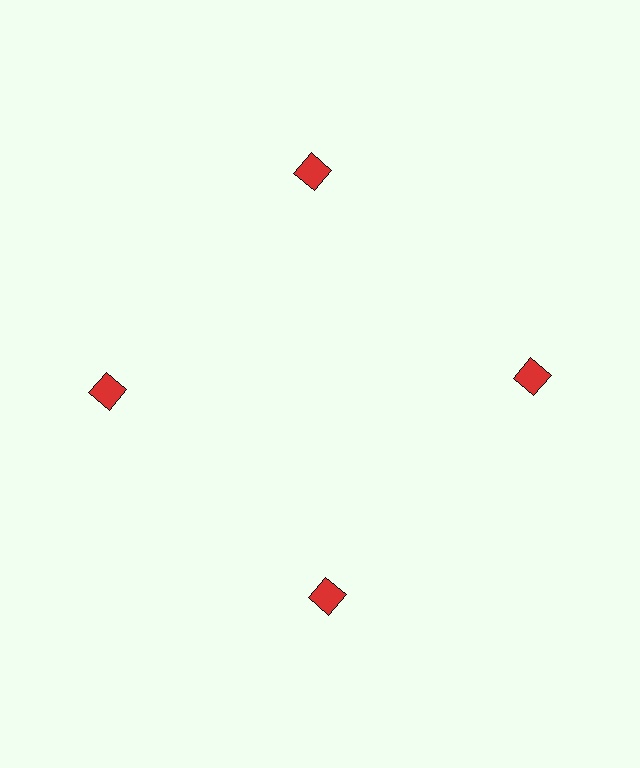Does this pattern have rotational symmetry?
Yes, this pattern has 4-fold rotational symmetry. It looks the same after rotating 90 degrees around the center.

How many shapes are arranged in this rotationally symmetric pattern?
There are 4 shapes, arranged in 4 groups of 1.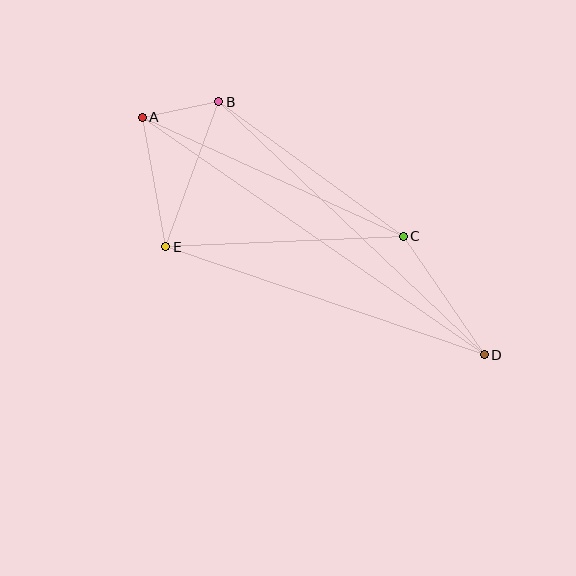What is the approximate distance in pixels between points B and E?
The distance between B and E is approximately 154 pixels.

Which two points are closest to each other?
Points A and B are closest to each other.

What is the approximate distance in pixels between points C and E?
The distance between C and E is approximately 238 pixels.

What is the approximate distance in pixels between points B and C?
The distance between B and C is approximately 228 pixels.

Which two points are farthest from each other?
Points A and D are farthest from each other.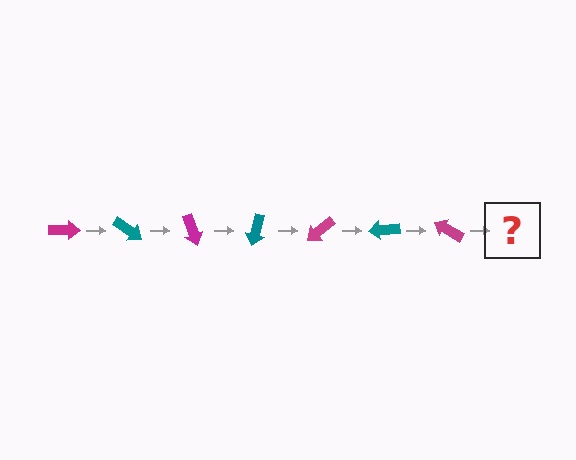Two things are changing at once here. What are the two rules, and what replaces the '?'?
The two rules are that it rotates 35 degrees each step and the color cycles through magenta and teal. The '?' should be a teal arrow, rotated 245 degrees from the start.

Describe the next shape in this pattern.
It should be a teal arrow, rotated 245 degrees from the start.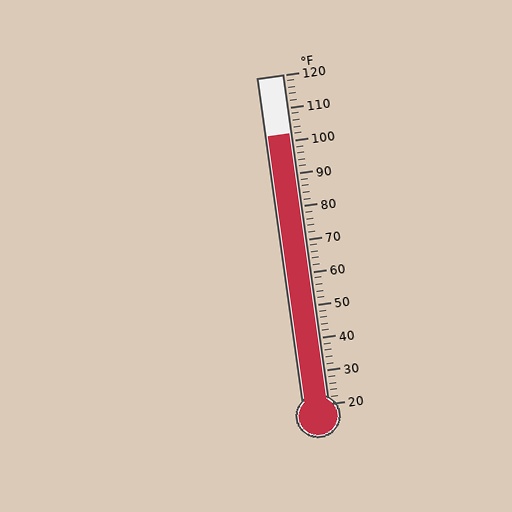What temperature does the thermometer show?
The thermometer shows approximately 102°F.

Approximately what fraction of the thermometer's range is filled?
The thermometer is filled to approximately 80% of its range.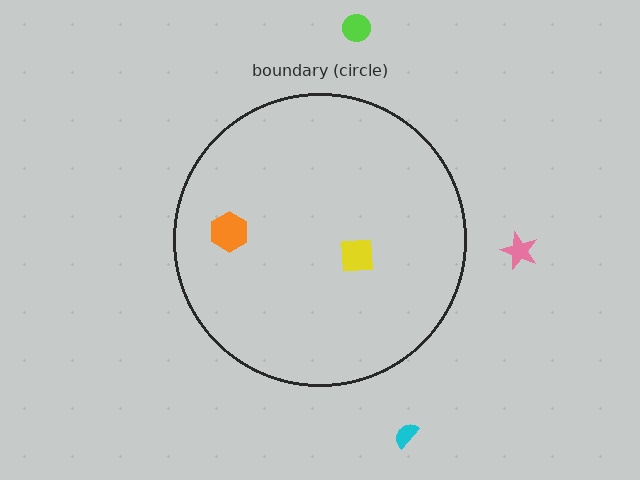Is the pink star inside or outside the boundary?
Outside.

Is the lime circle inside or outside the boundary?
Outside.